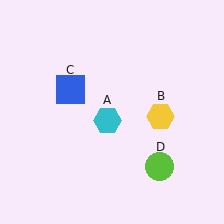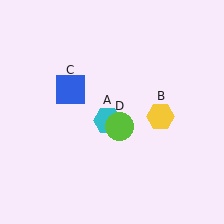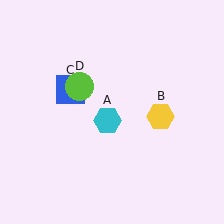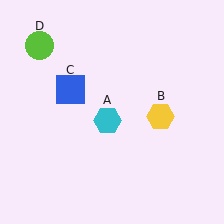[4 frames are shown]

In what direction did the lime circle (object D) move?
The lime circle (object D) moved up and to the left.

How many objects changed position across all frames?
1 object changed position: lime circle (object D).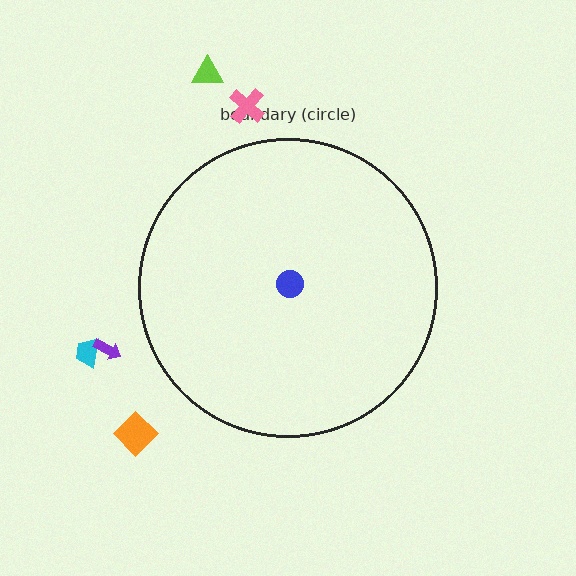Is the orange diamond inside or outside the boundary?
Outside.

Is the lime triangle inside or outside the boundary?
Outside.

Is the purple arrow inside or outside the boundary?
Outside.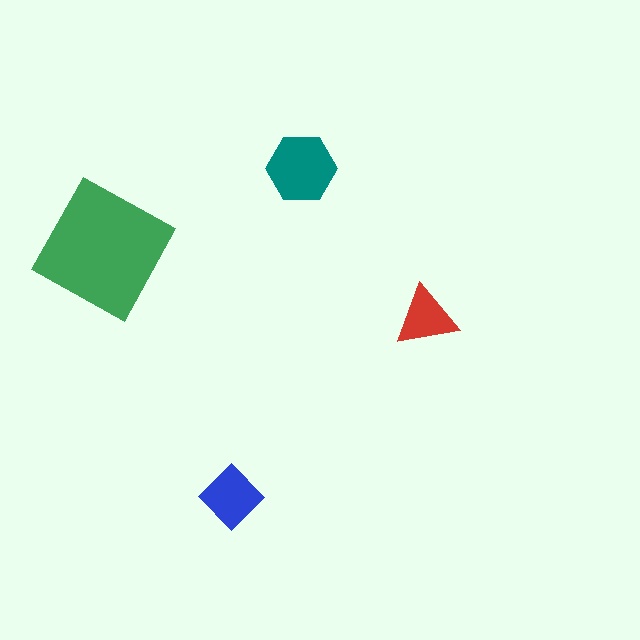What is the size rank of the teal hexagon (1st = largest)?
2nd.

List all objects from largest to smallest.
The green square, the teal hexagon, the blue diamond, the red triangle.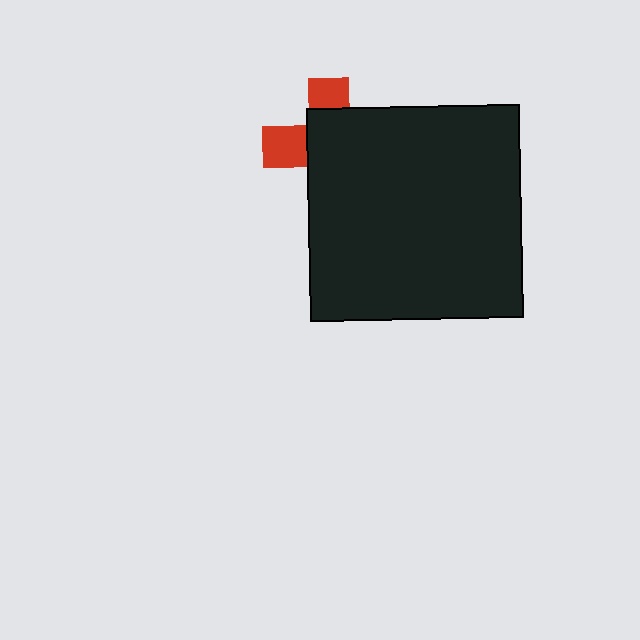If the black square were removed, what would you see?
You would see the complete red cross.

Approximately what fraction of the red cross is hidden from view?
Roughly 68% of the red cross is hidden behind the black square.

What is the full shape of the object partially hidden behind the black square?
The partially hidden object is a red cross.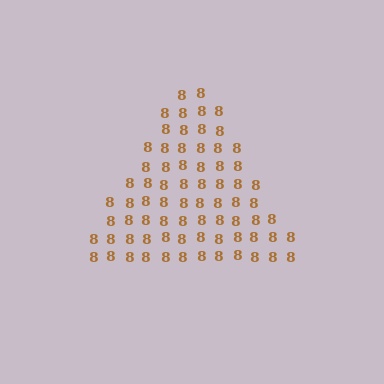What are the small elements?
The small elements are digit 8's.